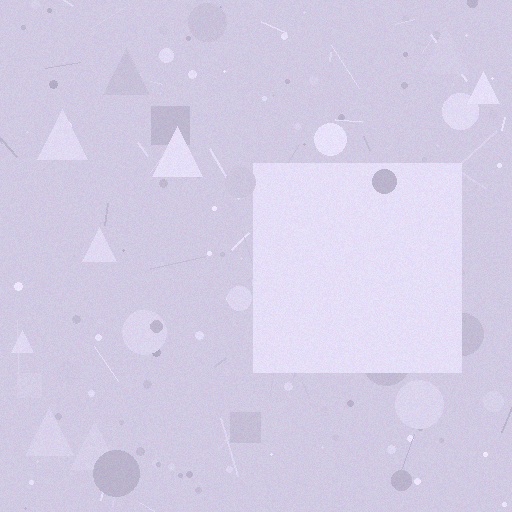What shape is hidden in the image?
A square is hidden in the image.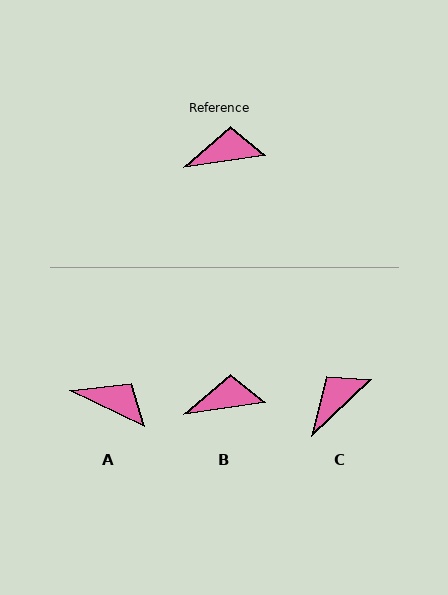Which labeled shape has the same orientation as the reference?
B.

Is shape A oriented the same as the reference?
No, it is off by about 34 degrees.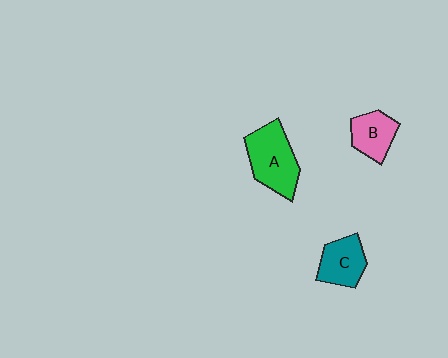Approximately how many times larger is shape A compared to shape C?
Approximately 1.5 times.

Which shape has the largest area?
Shape A (green).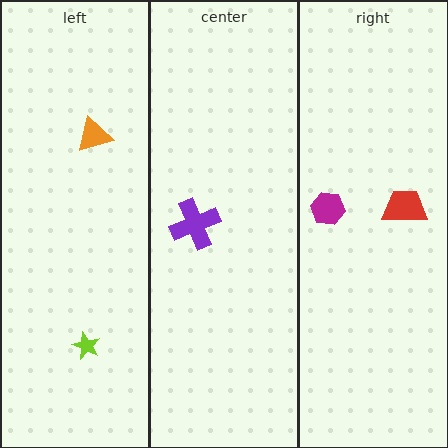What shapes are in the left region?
The lime star, the orange triangle.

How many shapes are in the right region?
2.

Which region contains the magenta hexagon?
The right region.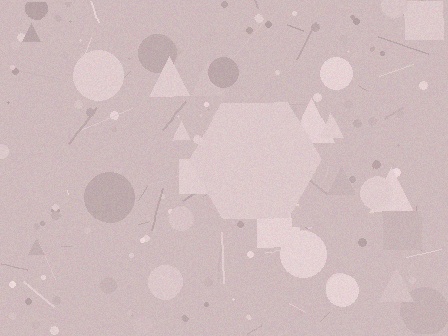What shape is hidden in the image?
A hexagon is hidden in the image.